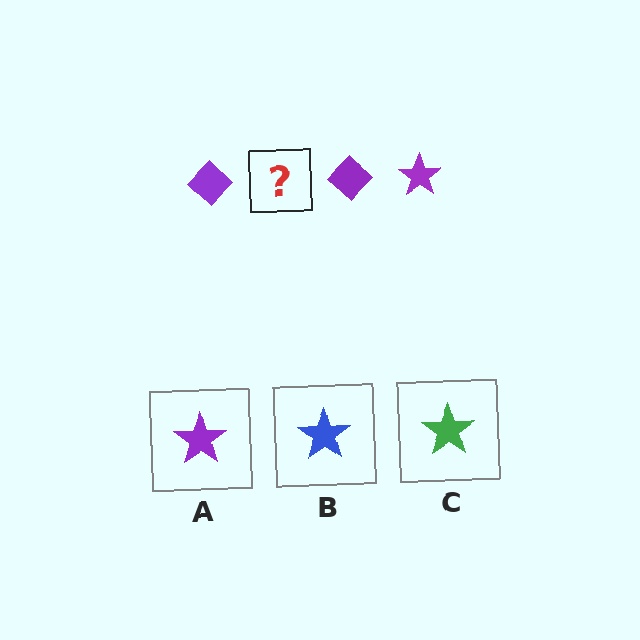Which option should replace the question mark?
Option A.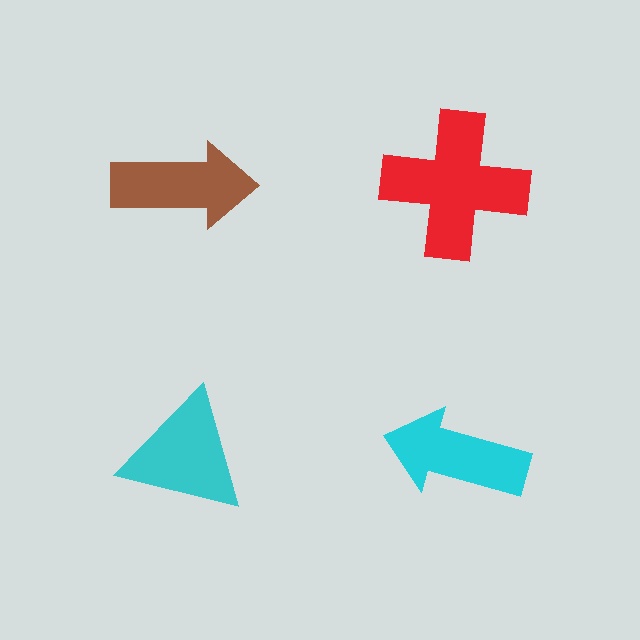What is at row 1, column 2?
A red cross.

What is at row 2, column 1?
A cyan triangle.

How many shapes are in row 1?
2 shapes.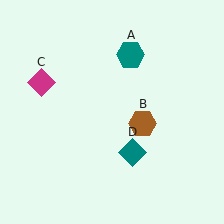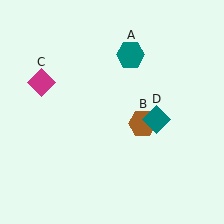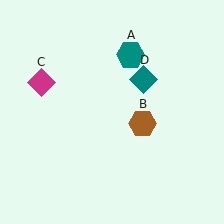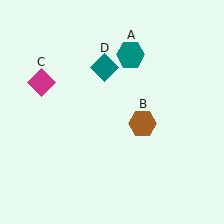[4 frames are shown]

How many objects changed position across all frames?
1 object changed position: teal diamond (object D).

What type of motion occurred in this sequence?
The teal diamond (object D) rotated counterclockwise around the center of the scene.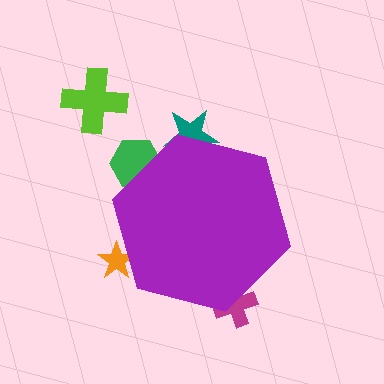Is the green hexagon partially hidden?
Yes, the green hexagon is partially hidden behind the purple hexagon.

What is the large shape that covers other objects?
A purple hexagon.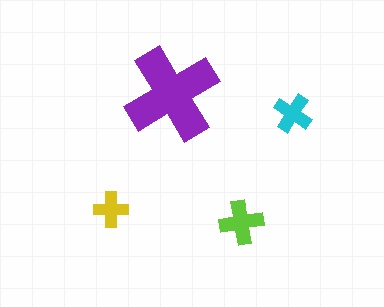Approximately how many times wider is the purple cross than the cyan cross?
About 2.5 times wider.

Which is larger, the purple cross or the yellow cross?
The purple one.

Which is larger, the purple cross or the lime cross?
The purple one.